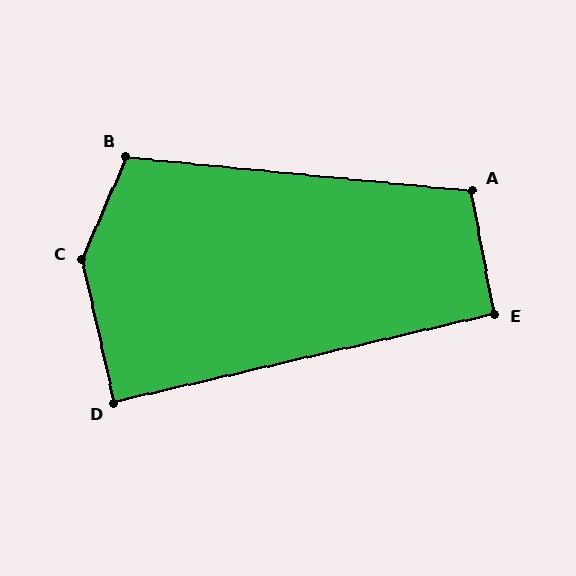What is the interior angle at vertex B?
Approximately 108 degrees (obtuse).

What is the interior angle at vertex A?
Approximately 106 degrees (obtuse).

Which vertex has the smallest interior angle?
D, at approximately 90 degrees.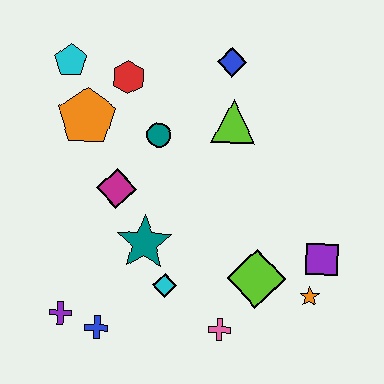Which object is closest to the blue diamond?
The lime triangle is closest to the blue diamond.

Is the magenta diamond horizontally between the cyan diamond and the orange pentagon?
Yes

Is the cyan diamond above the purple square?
No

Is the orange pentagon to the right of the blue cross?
No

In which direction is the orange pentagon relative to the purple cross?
The orange pentagon is above the purple cross.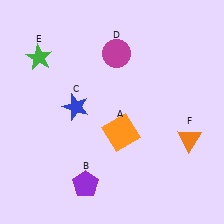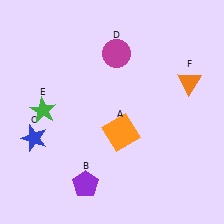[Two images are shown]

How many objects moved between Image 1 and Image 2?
3 objects moved between the two images.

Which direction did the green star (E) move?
The green star (E) moved down.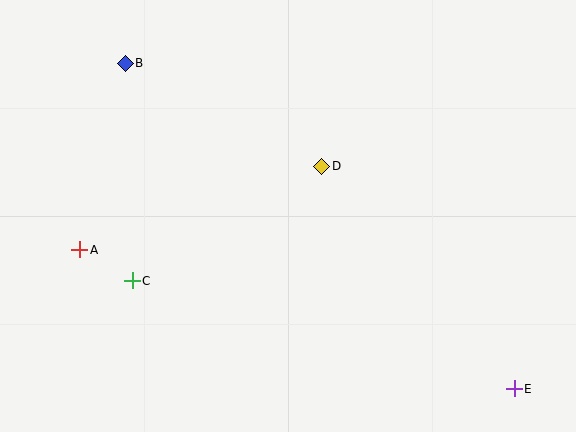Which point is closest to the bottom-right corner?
Point E is closest to the bottom-right corner.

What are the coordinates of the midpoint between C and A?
The midpoint between C and A is at (106, 265).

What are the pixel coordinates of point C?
Point C is at (132, 281).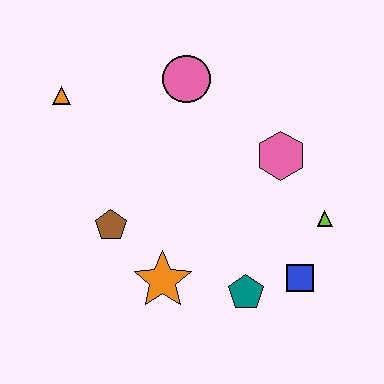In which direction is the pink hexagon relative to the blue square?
The pink hexagon is above the blue square.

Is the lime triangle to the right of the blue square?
Yes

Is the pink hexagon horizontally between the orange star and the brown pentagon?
No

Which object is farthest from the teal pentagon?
The orange triangle is farthest from the teal pentagon.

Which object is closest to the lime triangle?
The blue square is closest to the lime triangle.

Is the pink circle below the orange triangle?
No